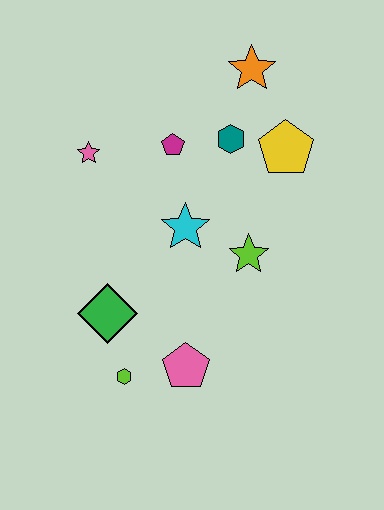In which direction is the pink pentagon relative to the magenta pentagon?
The pink pentagon is below the magenta pentagon.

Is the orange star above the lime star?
Yes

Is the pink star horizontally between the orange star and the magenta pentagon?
No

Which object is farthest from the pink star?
The pink pentagon is farthest from the pink star.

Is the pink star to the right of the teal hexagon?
No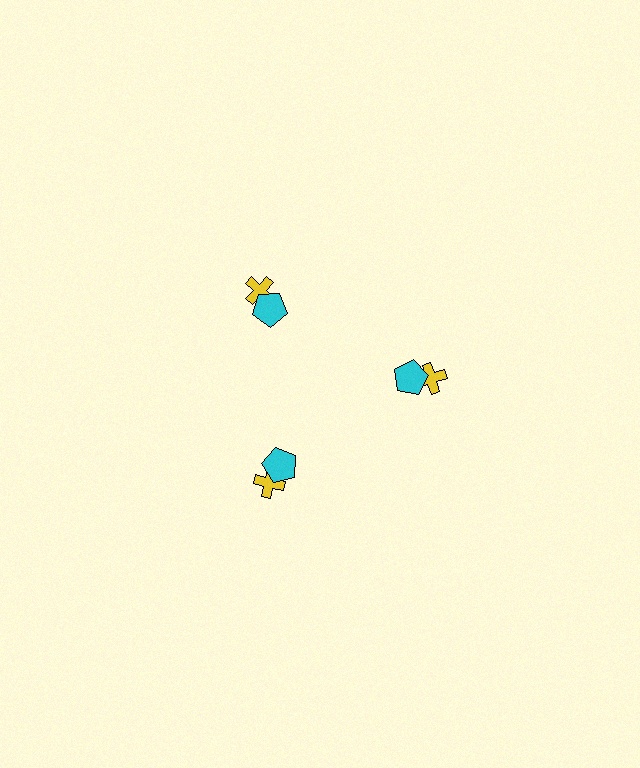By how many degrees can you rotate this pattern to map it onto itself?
The pattern maps onto itself every 120 degrees of rotation.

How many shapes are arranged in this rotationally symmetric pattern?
There are 6 shapes, arranged in 3 groups of 2.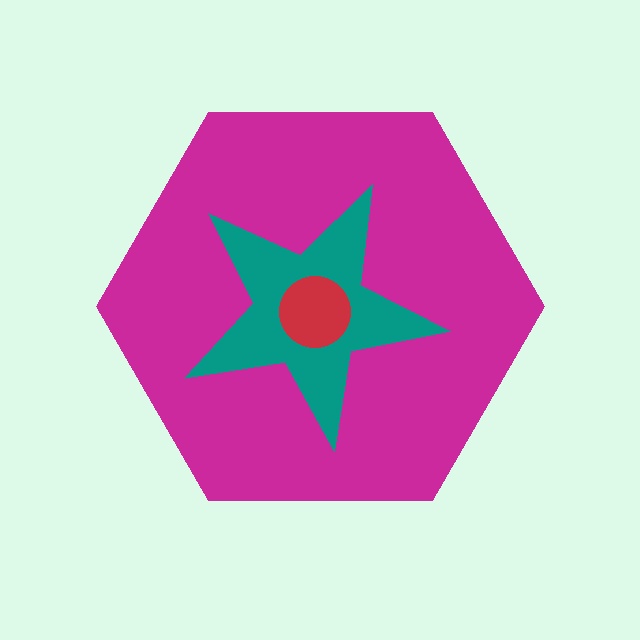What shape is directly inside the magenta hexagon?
The teal star.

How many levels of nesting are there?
3.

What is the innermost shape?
The red circle.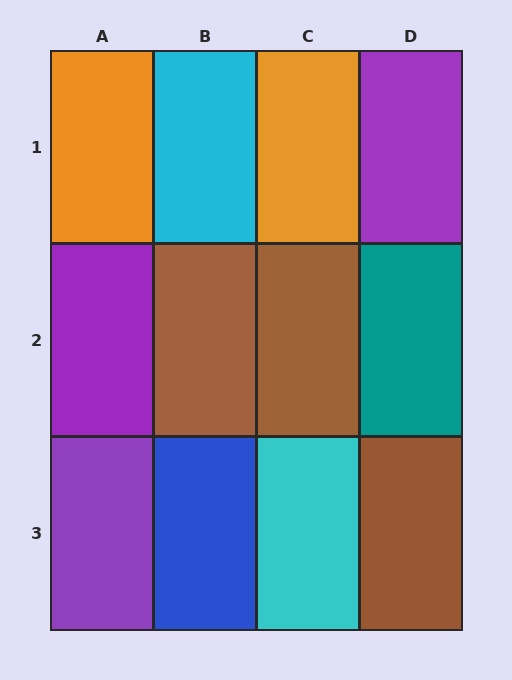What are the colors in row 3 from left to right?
Purple, blue, cyan, brown.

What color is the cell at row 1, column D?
Purple.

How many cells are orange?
2 cells are orange.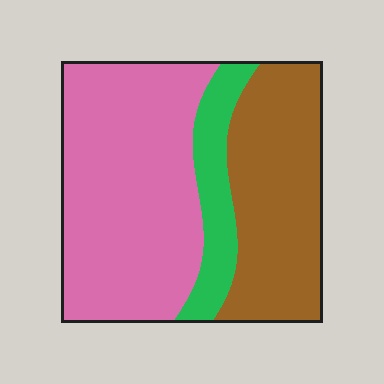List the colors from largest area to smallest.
From largest to smallest: pink, brown, green.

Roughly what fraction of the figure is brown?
Brown takes up about one third (1/3) of the figure.